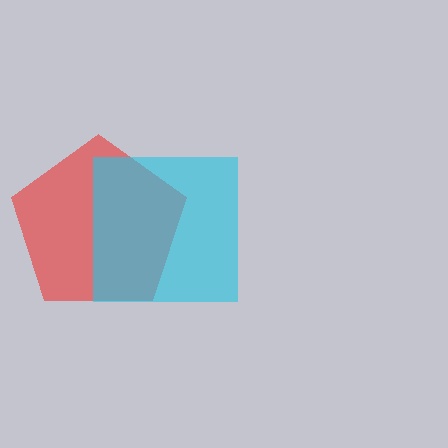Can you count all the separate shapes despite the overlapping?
Yes, there are 2 separate shapes.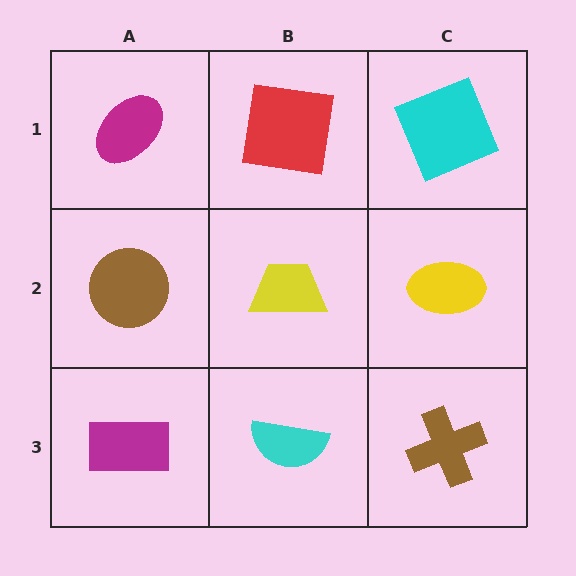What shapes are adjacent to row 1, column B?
A yellow trapezoid (row 2, column B), a magenta ellipse (row 1, column A), a cyan square (row 1, column C).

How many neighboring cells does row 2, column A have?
3.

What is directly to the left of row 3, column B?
A magenta rectangle.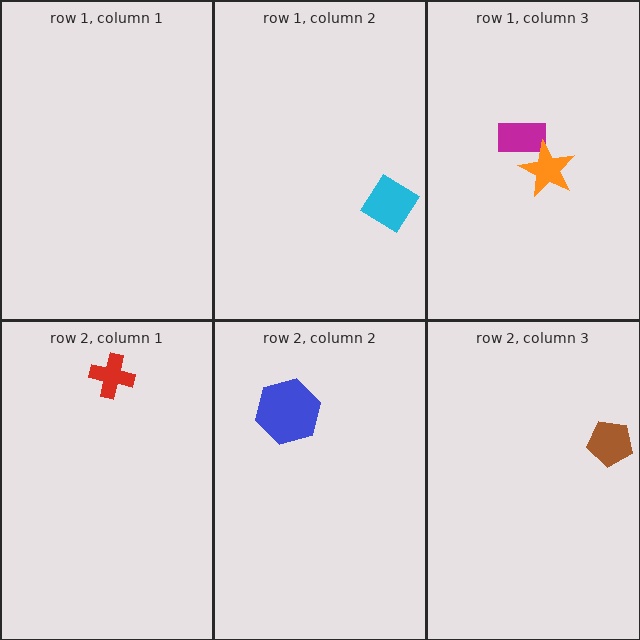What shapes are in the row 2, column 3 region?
The brown pentagon.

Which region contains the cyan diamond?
The row 1, column 2 region.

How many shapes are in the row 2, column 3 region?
1.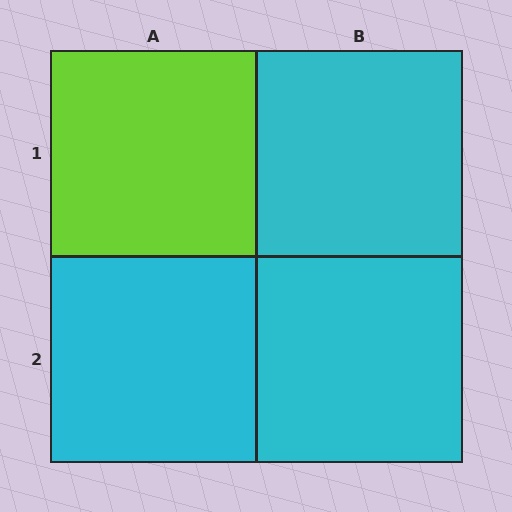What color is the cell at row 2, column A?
Cyan.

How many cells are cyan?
3 cells are cyan.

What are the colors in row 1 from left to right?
Lime, cyan.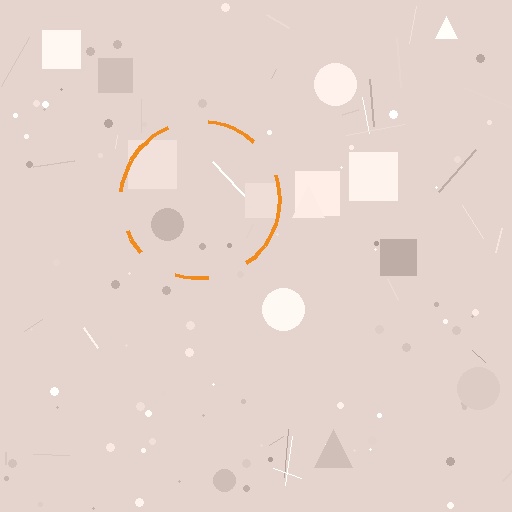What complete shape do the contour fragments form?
The contour fragments form a circle.